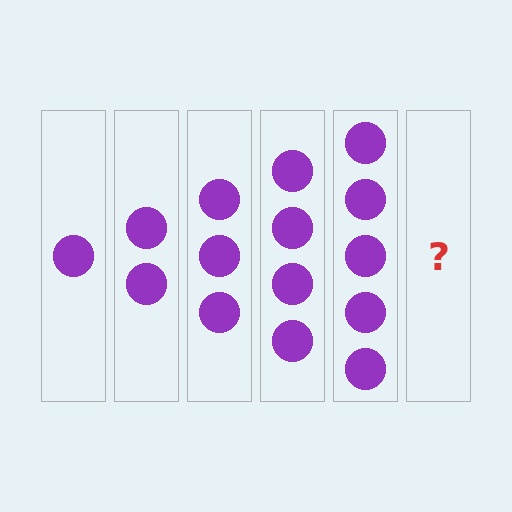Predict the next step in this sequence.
The next step is 6 circles.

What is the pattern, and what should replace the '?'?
The pattern is that each step adds one more circle. The '?' should be 6 circles.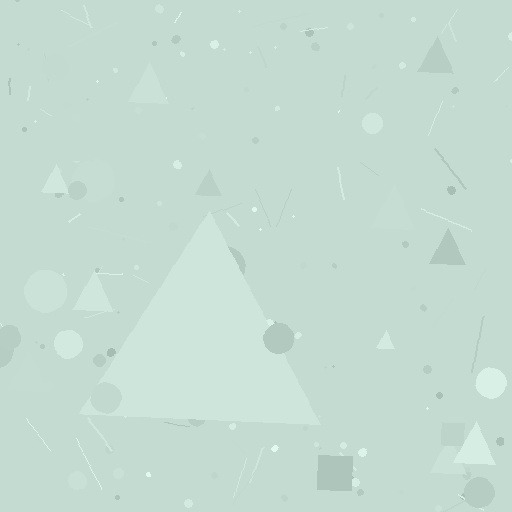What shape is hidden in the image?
A triangle is hidden in the image.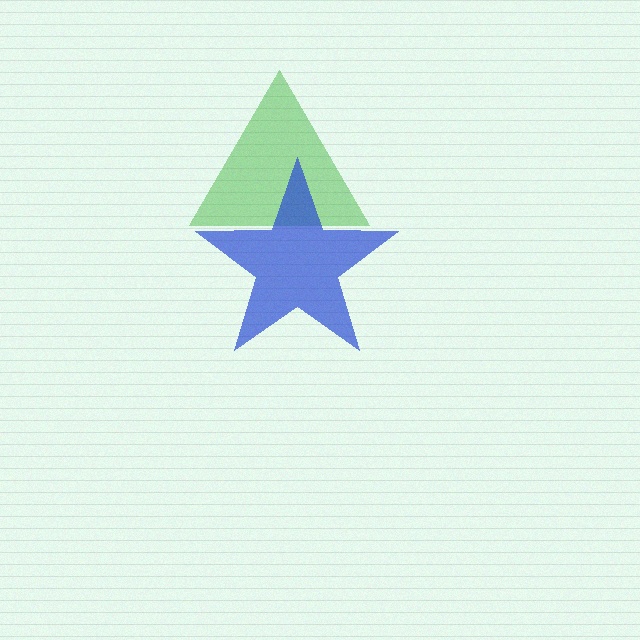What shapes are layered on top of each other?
The layered shapes are: a green triangle, a blue star.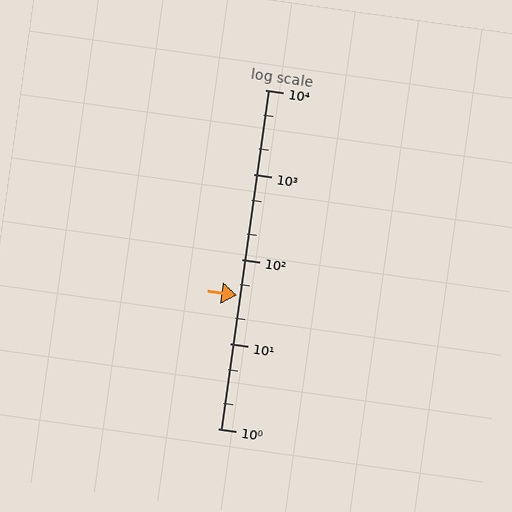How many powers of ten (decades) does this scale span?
The scale spans 4 decades, from 1 to 10000.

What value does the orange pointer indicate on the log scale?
The pointer indicates approximately 37.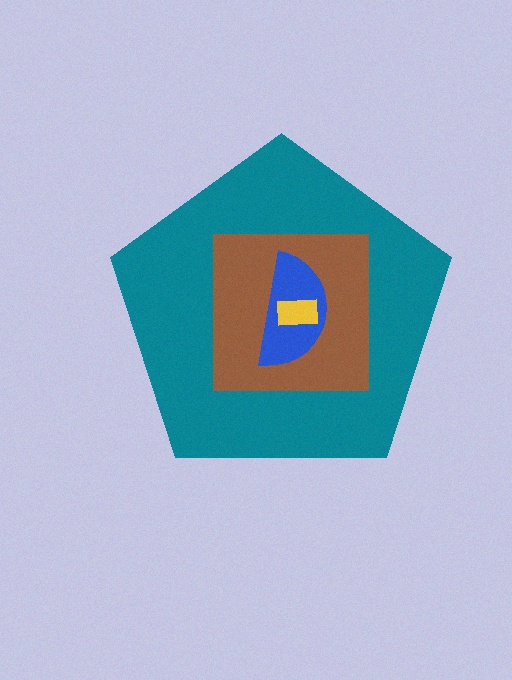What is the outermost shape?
The teal pentagon.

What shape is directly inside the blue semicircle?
The yellow rectangle.